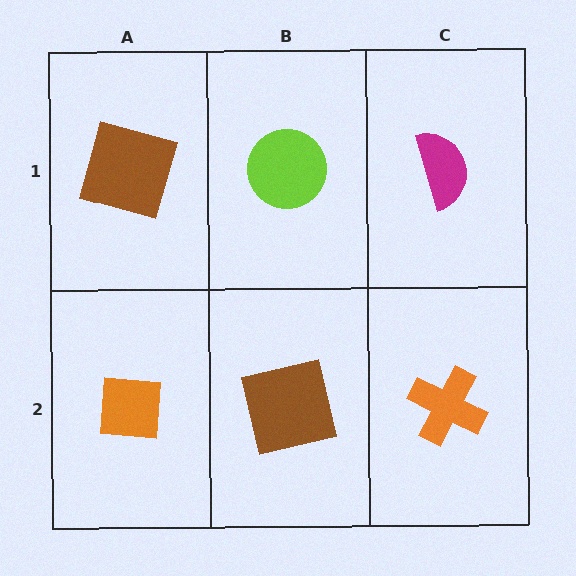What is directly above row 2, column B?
A lime circle.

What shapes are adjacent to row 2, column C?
A magenta semicircle (row 1, column C), a brown square (row 2, column B).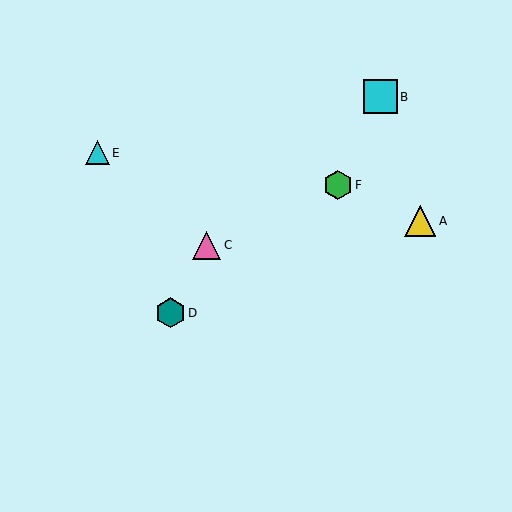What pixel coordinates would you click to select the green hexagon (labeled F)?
Click at (338, 185) to select the green hexagon F.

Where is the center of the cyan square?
The center of the cyan square is at (381, 97).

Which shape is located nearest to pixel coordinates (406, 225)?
The yellow triangle (labeled A) at (420, 221) is nearest to that location.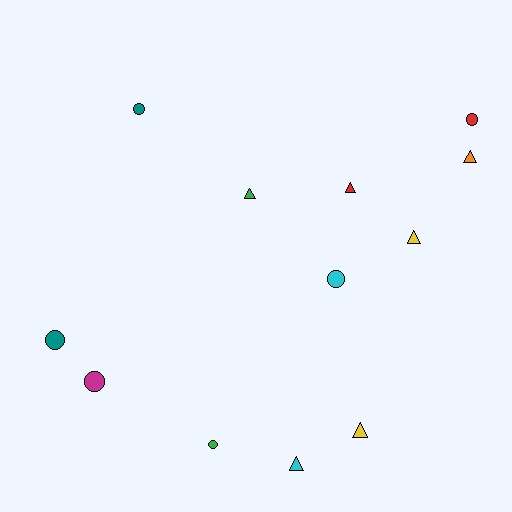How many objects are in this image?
There are 12 objects.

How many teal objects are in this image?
There are 2 teal objects.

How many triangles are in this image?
There are 6 triangles.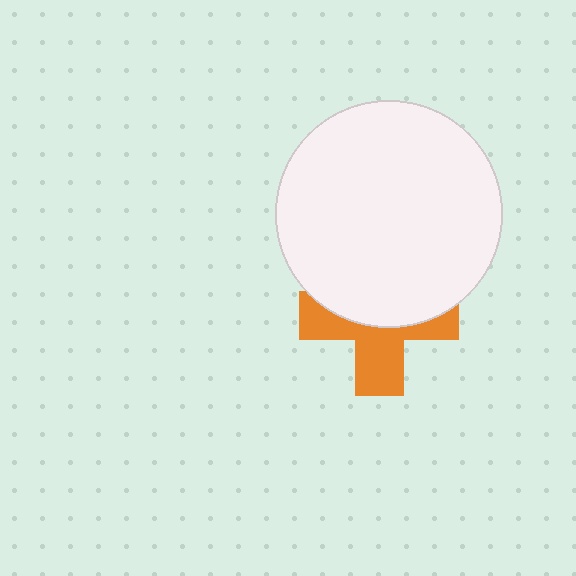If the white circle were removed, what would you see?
You would see the complete orange cross.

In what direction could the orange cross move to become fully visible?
The orange cross could move down. That would shift it out from behind the white circle entirely.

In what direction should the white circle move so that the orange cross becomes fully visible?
The white circle should move up. That is the shortest direction to clear the overlap and leave the orange cross fully visible.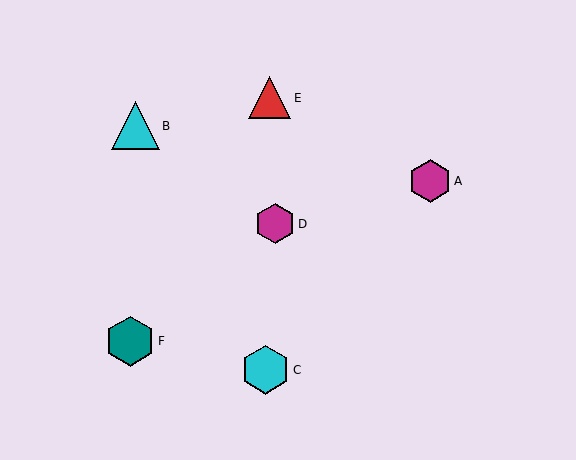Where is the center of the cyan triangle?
The center of the cyan triangle is at (135, 126).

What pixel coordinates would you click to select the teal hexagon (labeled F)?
Click at (130, 341) to select the teal hexagon F.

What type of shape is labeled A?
Shape A is a magenta hexagon.